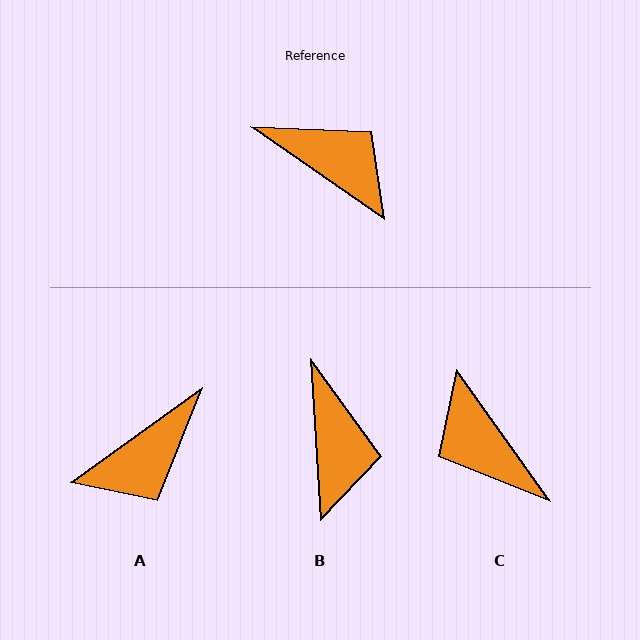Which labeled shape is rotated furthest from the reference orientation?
C, about 160 degrees away.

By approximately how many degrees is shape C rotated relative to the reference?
Approximately 160 degrees counter-clockwise.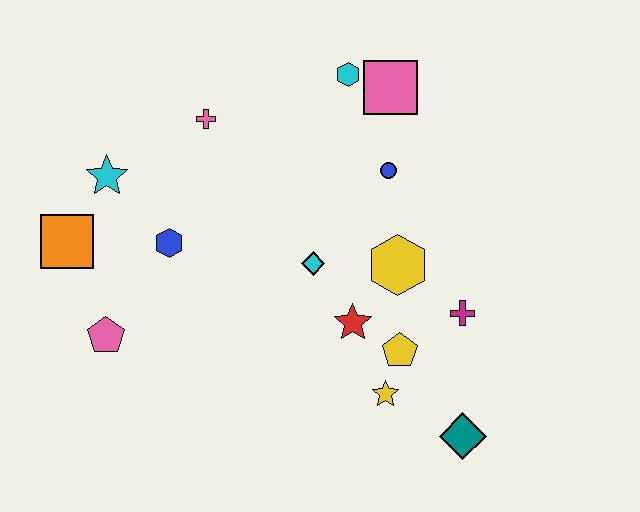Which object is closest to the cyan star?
The orange square is closest to the cyan star.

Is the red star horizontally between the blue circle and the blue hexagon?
Yes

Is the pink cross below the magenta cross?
No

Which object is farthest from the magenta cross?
The orange square is farthest from the magenta cross.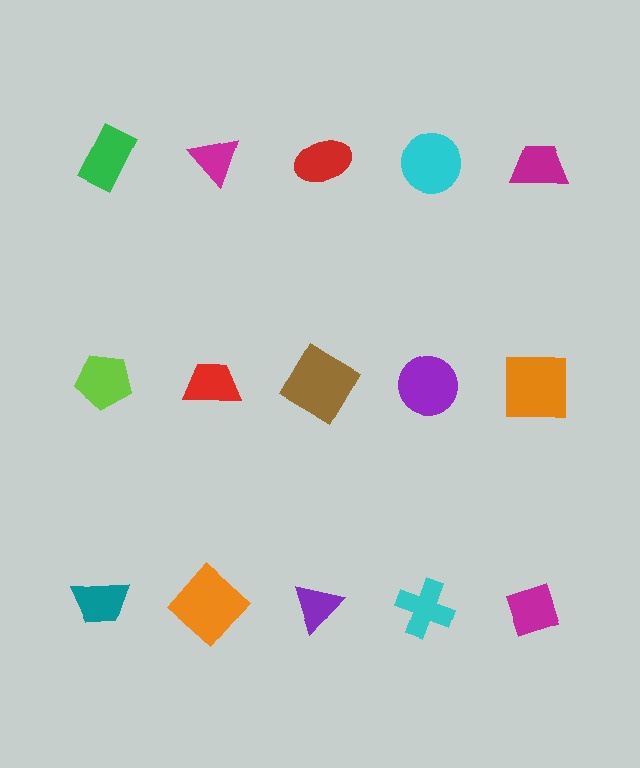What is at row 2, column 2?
A red trapezoid.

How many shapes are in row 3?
5 shapes.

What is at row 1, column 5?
A magenta trapezoid.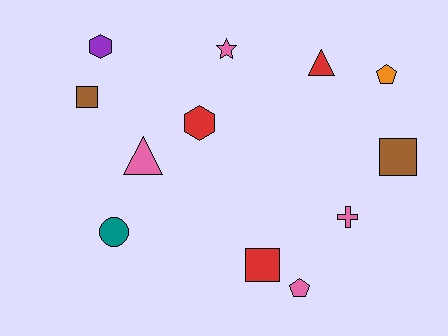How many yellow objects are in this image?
There are no yellow objects.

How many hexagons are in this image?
There are 2 hexagons.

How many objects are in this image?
There are 12 objects.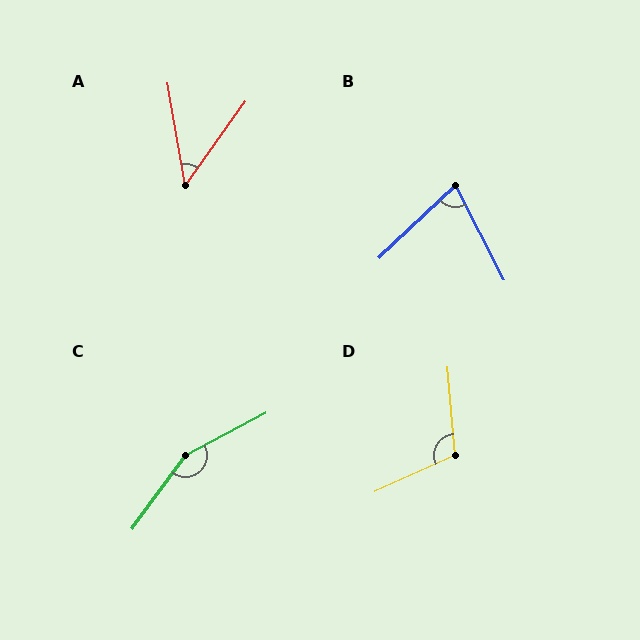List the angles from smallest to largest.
A (46°), B (74°), D (110°), C (154°).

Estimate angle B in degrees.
Approximately 74 degrees.